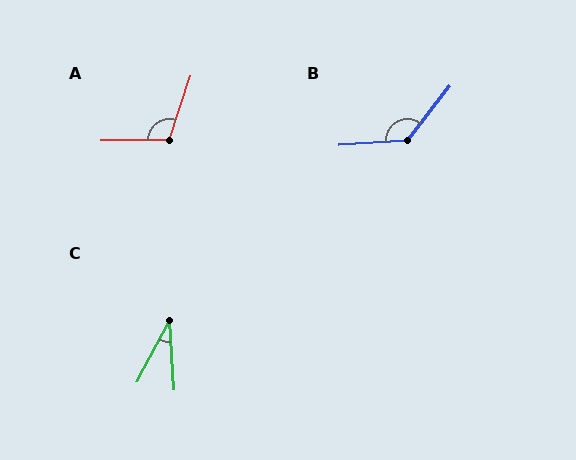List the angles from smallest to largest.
C (32°), A (109°), B (131°).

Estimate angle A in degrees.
Approximately 109 degrees.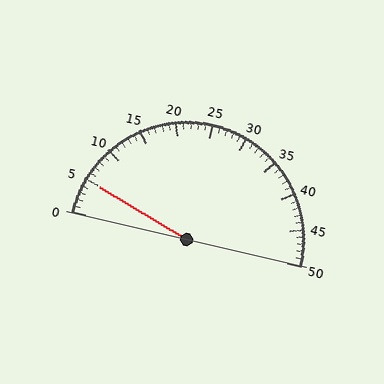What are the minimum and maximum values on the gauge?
The gauge ranges from 0 to 50.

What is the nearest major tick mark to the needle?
The nearest major tick mark is 5.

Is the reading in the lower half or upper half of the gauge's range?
The reading is in the lower half of the range (0 to 50).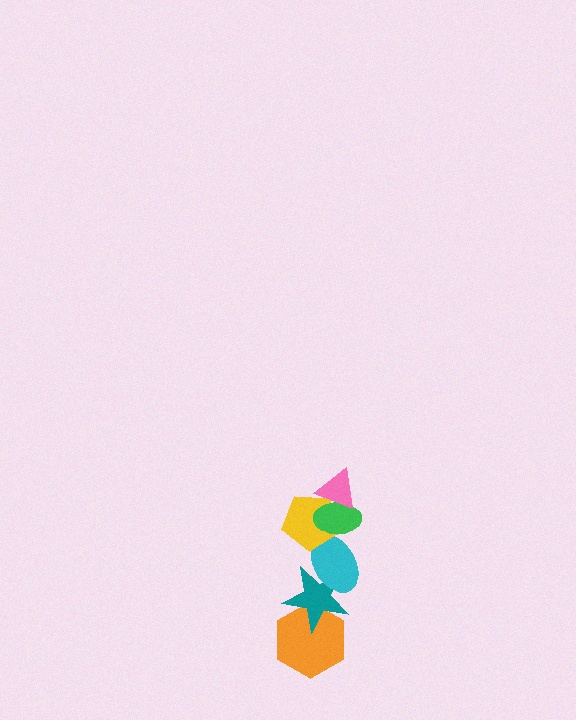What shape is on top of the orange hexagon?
The teal star is on top of the orange hexagon.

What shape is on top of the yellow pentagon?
The green ellipse is on top of the yellow pentagon.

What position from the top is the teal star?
The teal star is 5th from the top.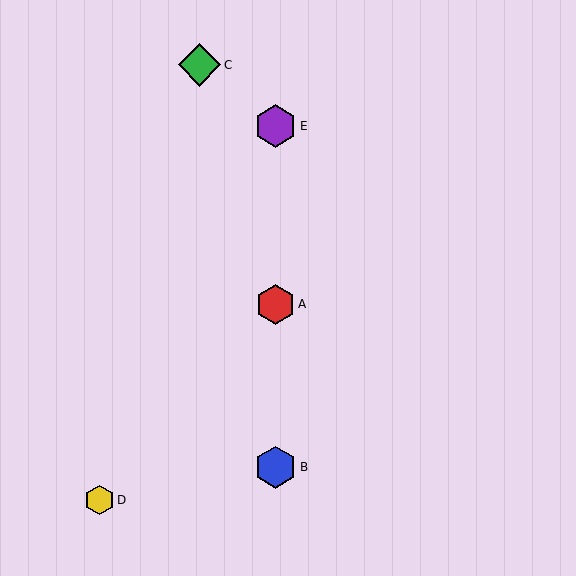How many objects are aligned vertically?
3 objects (A, B, E) are aligned vertically.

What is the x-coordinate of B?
Object B is at x≈276.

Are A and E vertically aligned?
Yes, both are at x≈276.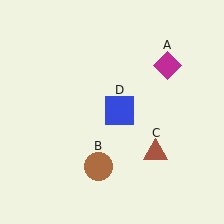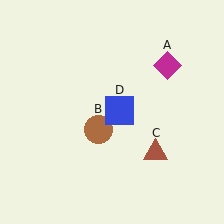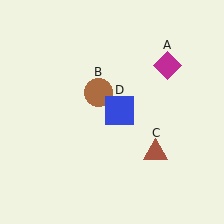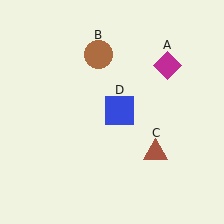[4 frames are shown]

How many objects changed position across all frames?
1 object changed position: brown circle (object B).